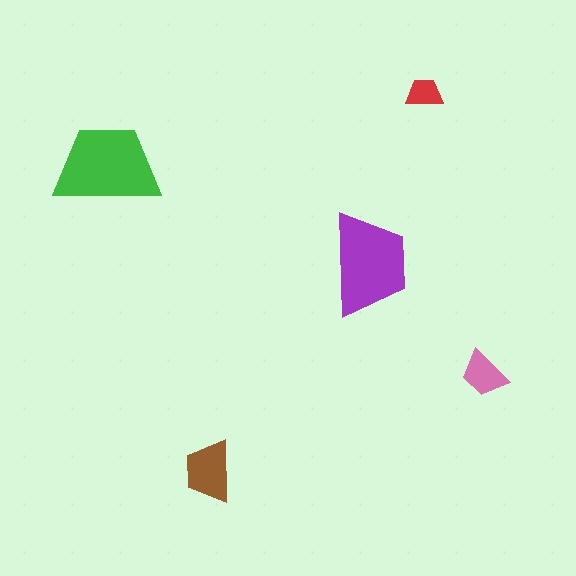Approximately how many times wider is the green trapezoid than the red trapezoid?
About 3 times wider.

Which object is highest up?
The red trapezoid is topmost.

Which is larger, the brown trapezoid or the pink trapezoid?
The brown one.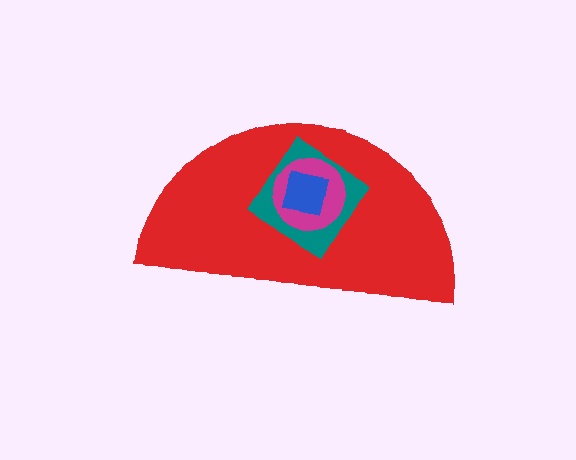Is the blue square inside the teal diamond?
Yes.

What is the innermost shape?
The blue square.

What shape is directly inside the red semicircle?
The teal diamond.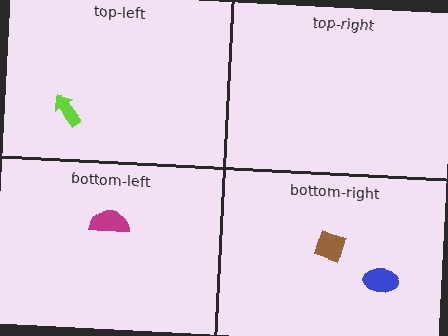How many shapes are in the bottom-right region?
2.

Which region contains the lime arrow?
The top-left region.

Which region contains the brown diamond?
The bottom-right region.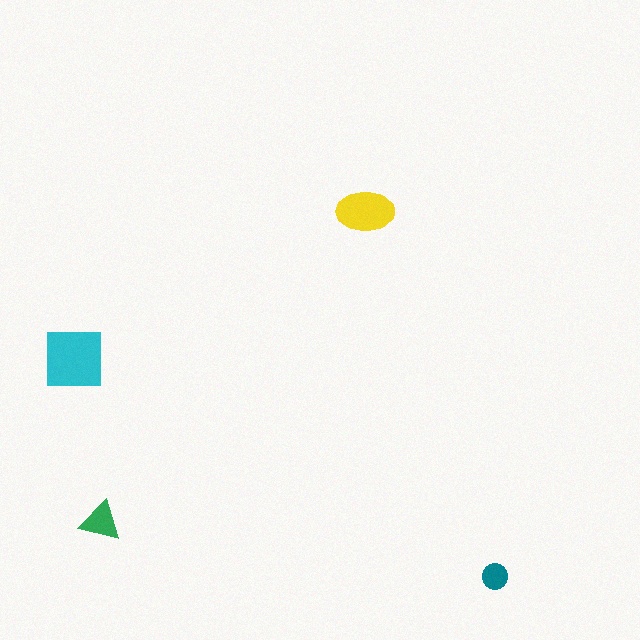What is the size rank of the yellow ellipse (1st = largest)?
2nd.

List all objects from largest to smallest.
The cyan square, the yellow ellipse, the green triangle, the teal circle.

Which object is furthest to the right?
The teal circle is rightmost.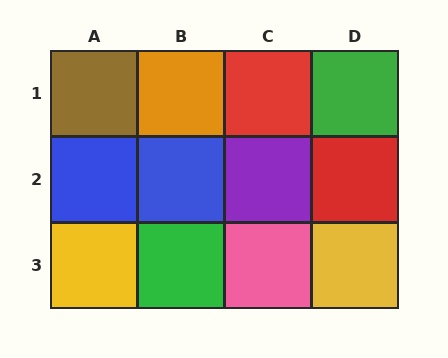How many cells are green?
2 cells are green.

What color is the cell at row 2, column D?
Red.